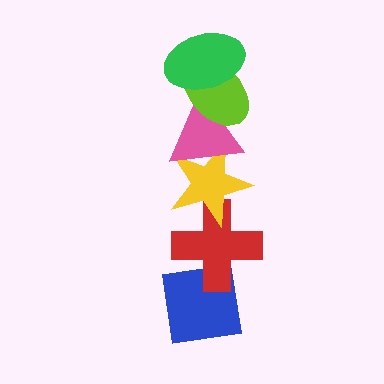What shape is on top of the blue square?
The red cross is on top of the blue square.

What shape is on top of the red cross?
The yellow star is on top of the red cross.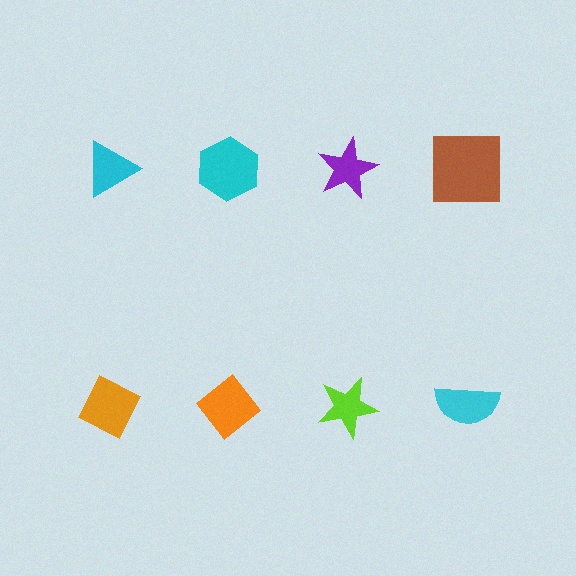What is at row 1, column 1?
A cyan triangle.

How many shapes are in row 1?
4 shapes.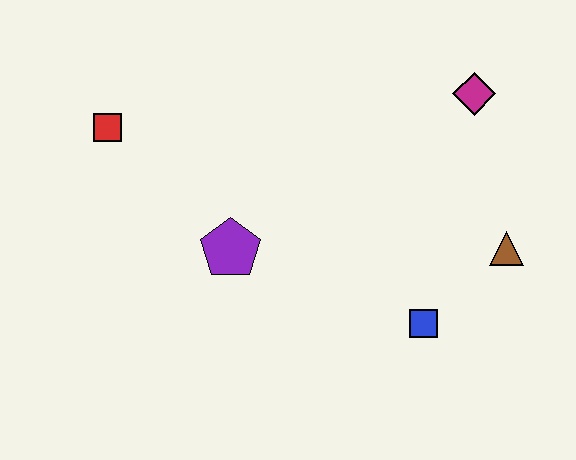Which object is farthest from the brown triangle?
The red square is farthest from the brown triangle.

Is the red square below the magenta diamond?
Yes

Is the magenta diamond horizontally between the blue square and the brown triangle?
Yes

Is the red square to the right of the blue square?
No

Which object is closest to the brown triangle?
The blue square is closest to the brown triangle.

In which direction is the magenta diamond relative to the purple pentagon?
The magenta diamond is to the right of the purple pentagon.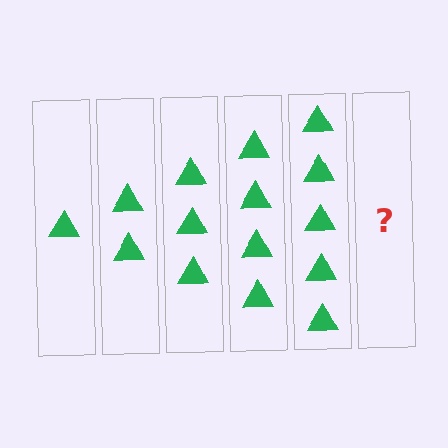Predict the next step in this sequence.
The next step is 6 triangles.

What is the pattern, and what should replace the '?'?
The pattern is that each step adds one more triangle. The '?' should be 6 triangles.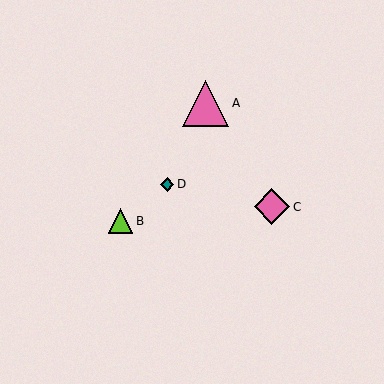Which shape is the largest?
The pink triangle (labeled A) is the largest.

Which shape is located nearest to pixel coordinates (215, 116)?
The pink triangle (labeled A) at (206, 103) is nearest to that location.